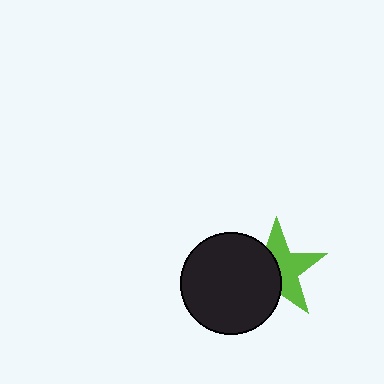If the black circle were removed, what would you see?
You would see the complete lime star.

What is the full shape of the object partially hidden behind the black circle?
The partially hidden object is a lime star.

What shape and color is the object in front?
The object in front is a black circle.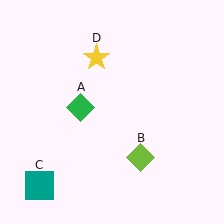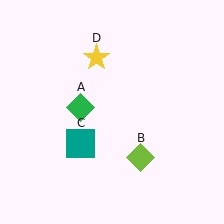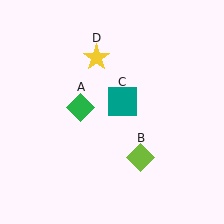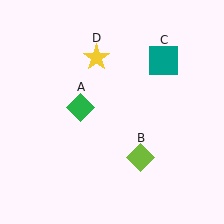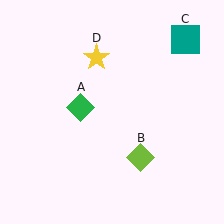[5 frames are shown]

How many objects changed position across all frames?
1 object changed position: teal square (object C).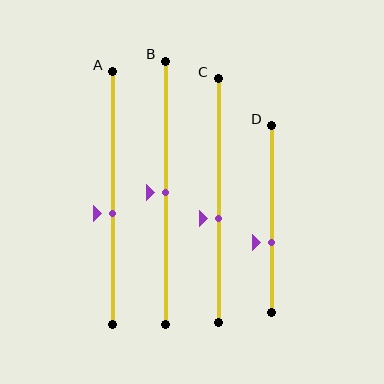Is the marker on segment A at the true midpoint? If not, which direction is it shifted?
No, the marker on segment A is shifted downward by about 6% of the segment length.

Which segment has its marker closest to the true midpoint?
Segment B has its marker closest to the true midpoint.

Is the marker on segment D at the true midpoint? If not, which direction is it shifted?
No, the marker on segment D is shifted downward by about 13% of the segment length.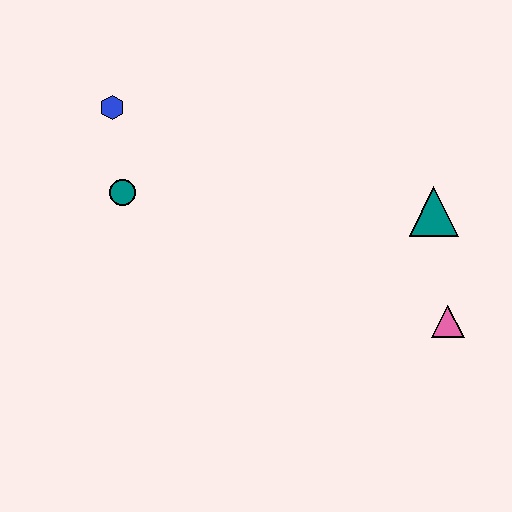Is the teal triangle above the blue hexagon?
No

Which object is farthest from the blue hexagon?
The pink triangle is farthest from the blue hexagon.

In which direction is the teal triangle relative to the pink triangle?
The teal triangle is above the pink triangle.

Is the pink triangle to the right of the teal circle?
Yes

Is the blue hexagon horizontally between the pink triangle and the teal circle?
No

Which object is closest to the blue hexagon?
The teal circle is closest to the blue hexagon.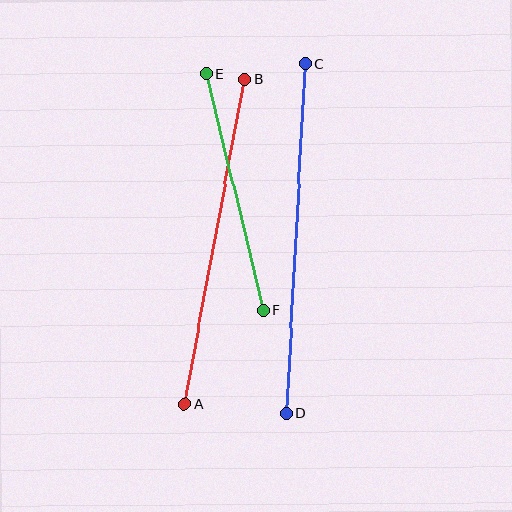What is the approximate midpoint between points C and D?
The midpoint is at approximately (296, 238) pixels.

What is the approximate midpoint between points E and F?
The midpoint is at approximately (235, 192) pixels.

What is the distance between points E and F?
The distance is approximately 243 pixels.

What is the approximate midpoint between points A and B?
The midpoint is at approximately (215, 242) pixels.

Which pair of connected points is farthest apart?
Points C and D are farthest apart.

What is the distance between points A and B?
The distance is approximately 330 pixels.